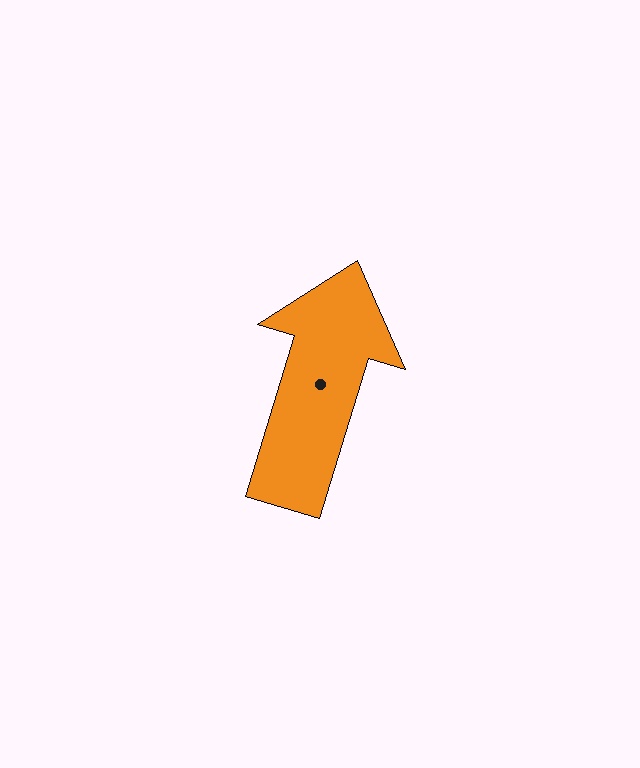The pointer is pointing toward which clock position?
Roughly 1 o'clock.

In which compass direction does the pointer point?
North.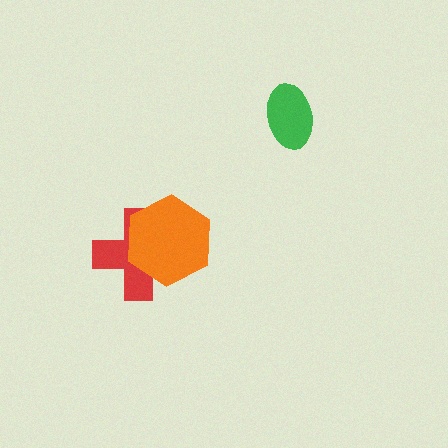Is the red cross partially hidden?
Yes, it is partially covered by another shape.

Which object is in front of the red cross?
The orange hexagon is in front of the red cross.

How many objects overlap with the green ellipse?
0 objects overlap with the green ellipse.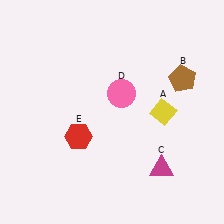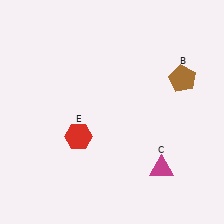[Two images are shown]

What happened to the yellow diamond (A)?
The yellow diamond (A) was removed in Image 2. It was in the bottom-right area of Image 1.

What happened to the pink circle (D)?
The pink circle (D) was removed in Image 2. It was in the top-right area of Image 1.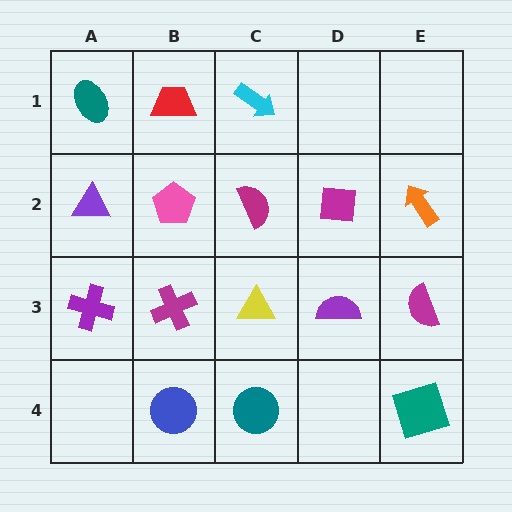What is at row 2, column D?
A magenta square.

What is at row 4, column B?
A blue circle.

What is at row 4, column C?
A teal circle.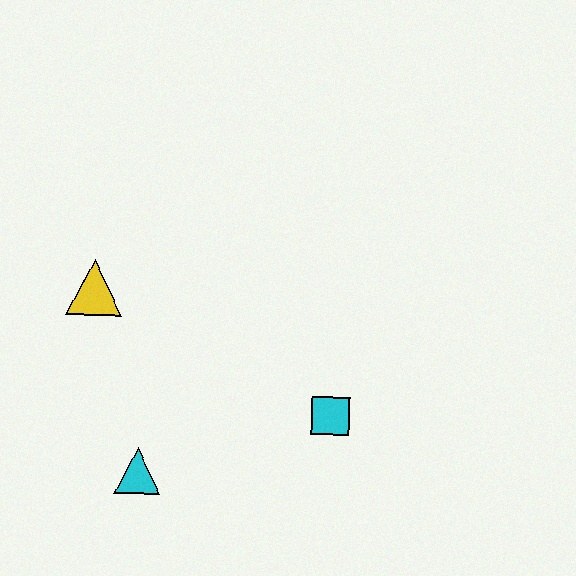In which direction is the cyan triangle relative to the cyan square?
The cyan triangle is to the left of the cyan square.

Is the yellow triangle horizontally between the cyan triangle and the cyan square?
No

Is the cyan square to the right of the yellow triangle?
Yes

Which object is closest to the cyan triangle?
The yellow triangle is closest to the cyan triangle.